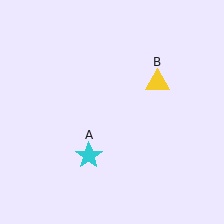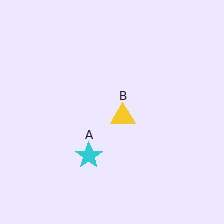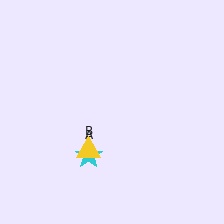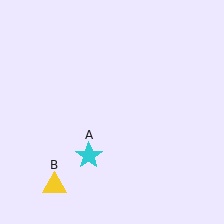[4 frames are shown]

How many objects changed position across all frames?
1 object changed position: yellow triangle (object B).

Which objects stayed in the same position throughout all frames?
Cyan star (object A) remained stationary.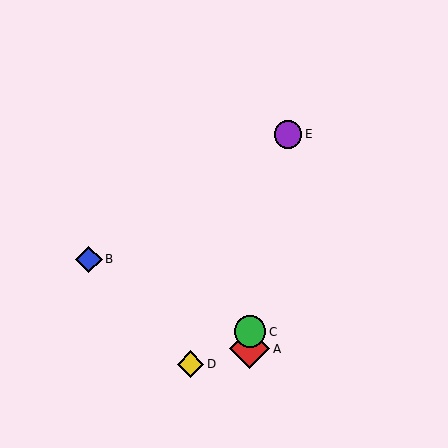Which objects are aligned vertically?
Objects A, C are aligned vertically.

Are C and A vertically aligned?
Yes, both are at x≈250.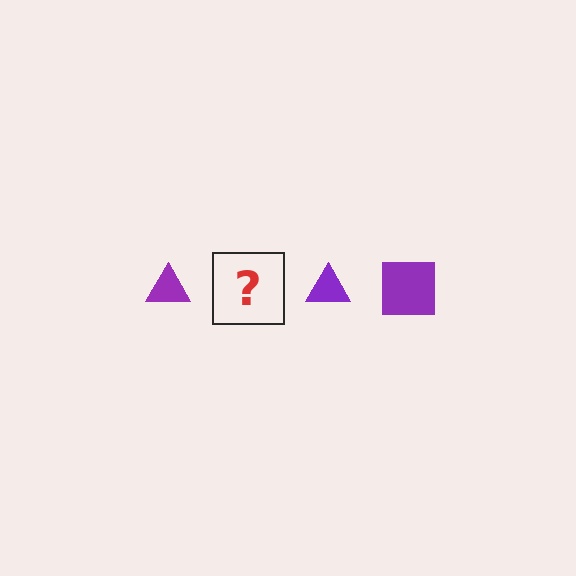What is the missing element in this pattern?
The missing element is a purple square.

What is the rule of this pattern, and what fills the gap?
The rule is that the pattern cycles through triangle, square shapes in purple. The gap should be filled with a purple square.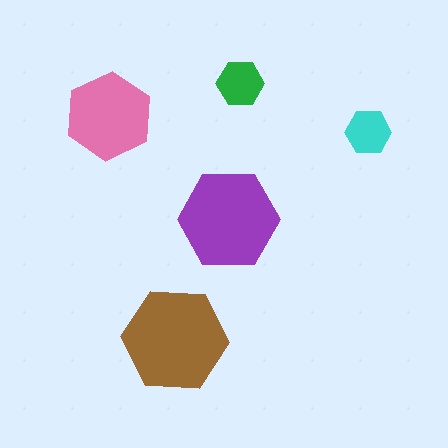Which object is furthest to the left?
The pink hexagon is leftmost.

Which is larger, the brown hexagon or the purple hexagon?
The brown one.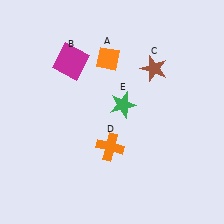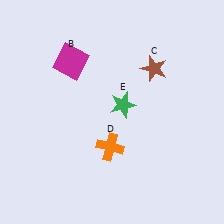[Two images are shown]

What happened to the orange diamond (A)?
The orange diamond (A) was removed in Image 2. It was in the top-left area of Image 1.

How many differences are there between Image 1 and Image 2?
There is 1 difference between the two images.